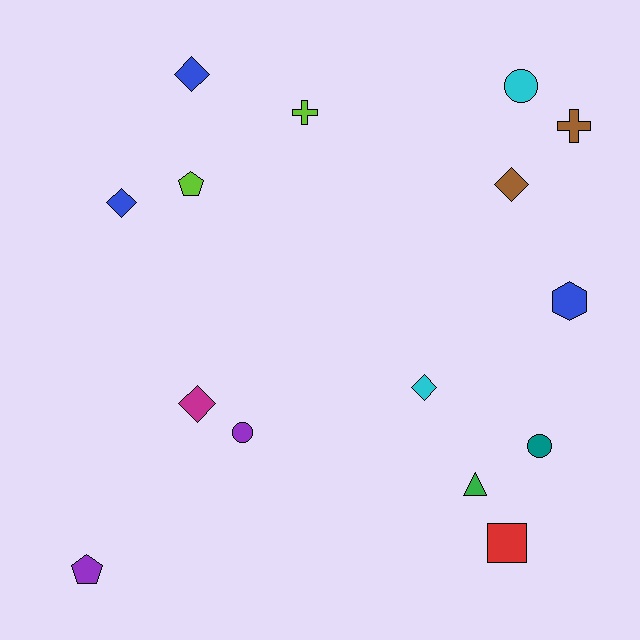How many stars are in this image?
There are no stars.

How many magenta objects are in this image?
There is 1 magenta object.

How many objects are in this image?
There are 15 objects.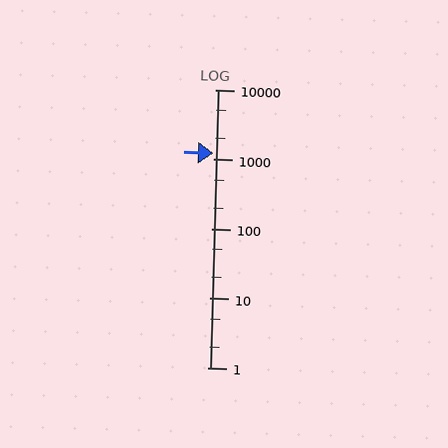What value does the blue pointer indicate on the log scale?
The pointer indicates approximately 1200.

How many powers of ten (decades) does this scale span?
The scale spans 4 decades, from 1 to 10000.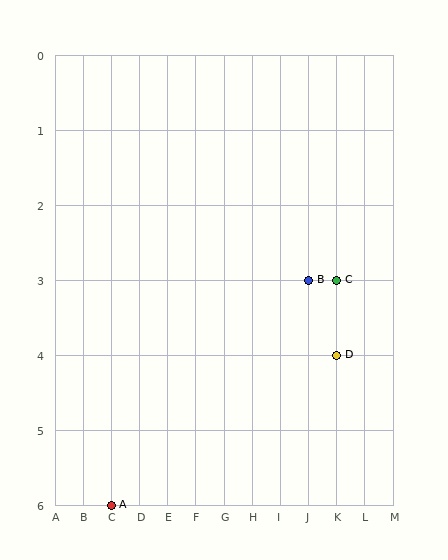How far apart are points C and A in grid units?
Points C and A are 8 columns and 3 rows apart (about 8.5 grid units diagonally).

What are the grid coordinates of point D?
Point D is at grid coordinates (K, 4).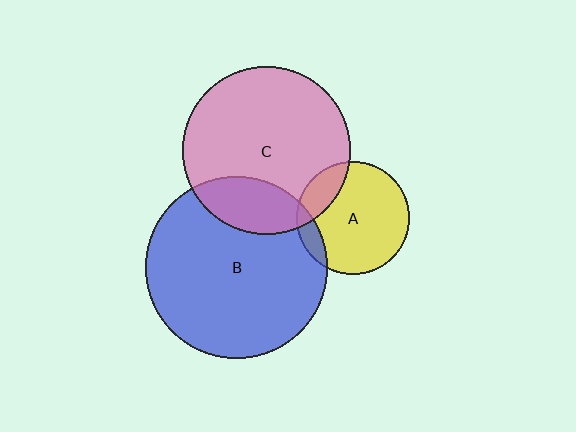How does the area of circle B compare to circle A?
Approximately 2.6 times.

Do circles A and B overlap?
Yes.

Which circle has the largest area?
Circle B (blue).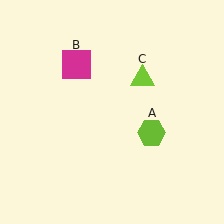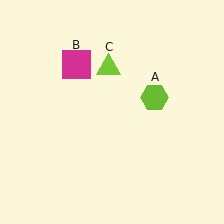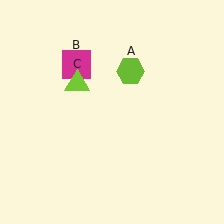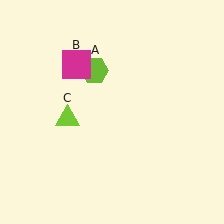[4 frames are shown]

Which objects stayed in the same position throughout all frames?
Magenta square (object B) remained stationary.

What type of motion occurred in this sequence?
The lime hexagon (object A), lime triangle (object C) rotated counterclockwise around the center of the scene.